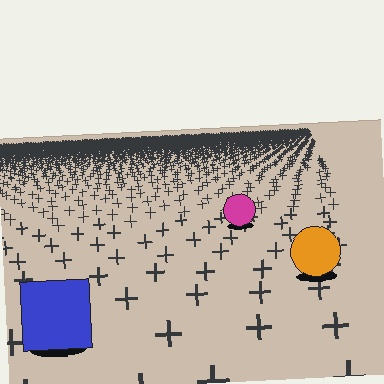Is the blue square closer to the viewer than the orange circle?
Yes. The blue square is closer — you can tell from the texture gradient: the ground texture is coarser near it.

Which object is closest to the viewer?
The blue square is closest. The texture marks near it are larger and more spread out.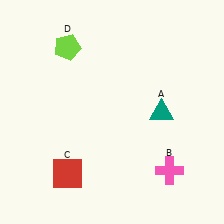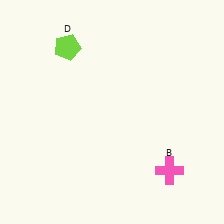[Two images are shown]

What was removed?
The red square (C), the teal triangle (A) were removed in Image 2.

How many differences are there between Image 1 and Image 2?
There are 2 differences between the two images.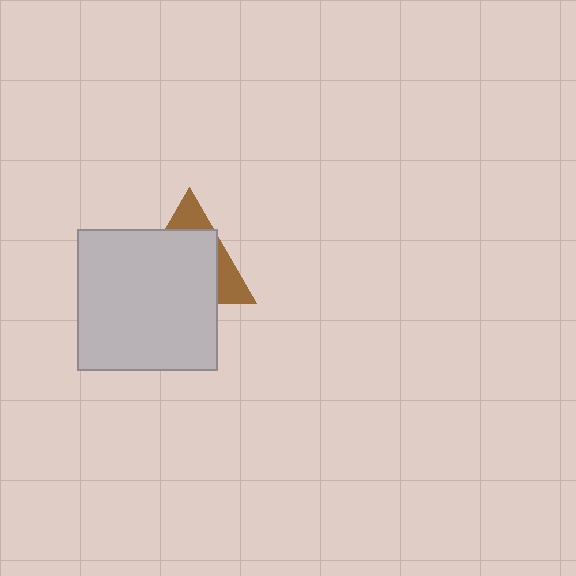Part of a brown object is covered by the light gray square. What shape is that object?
It is a triangle.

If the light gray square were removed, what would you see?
You would see the complete brown triangle.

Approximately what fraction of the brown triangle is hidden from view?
Roughly 69% of the brown triangle is hidden behind the light gray square.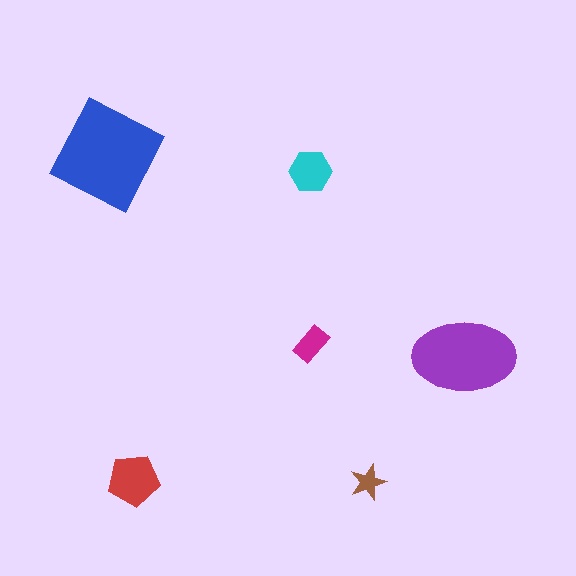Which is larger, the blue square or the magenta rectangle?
The blue square.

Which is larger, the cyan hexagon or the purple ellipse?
The purple ellipse.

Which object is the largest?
The blue square.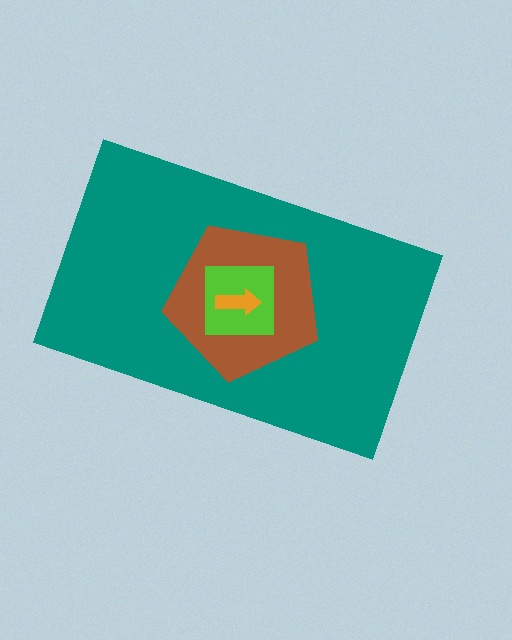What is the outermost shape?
The teal rectangle.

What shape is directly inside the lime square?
The orange arrow.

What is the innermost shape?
The orange arrow.